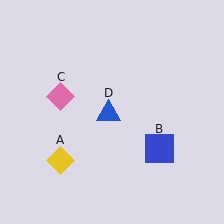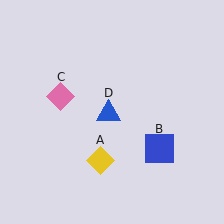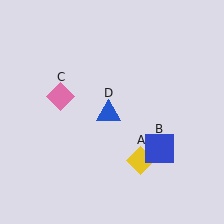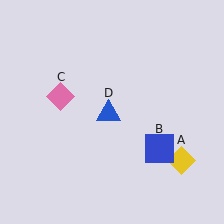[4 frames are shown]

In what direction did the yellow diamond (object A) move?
The yellow diamond (object A) moved right.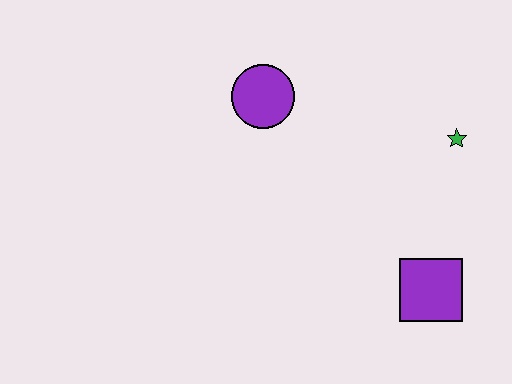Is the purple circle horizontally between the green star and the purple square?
No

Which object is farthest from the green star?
The purple circle is farthest from the green star.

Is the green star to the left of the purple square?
No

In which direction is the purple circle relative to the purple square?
The purple circle is above the purple square.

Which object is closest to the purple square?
The green star is closest to the purple square.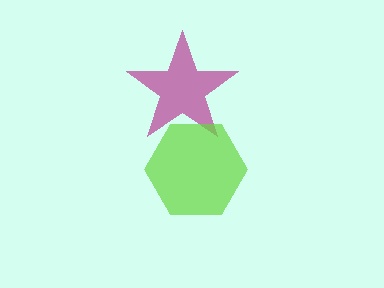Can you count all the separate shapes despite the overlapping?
Yes, there are 2 separate shapes.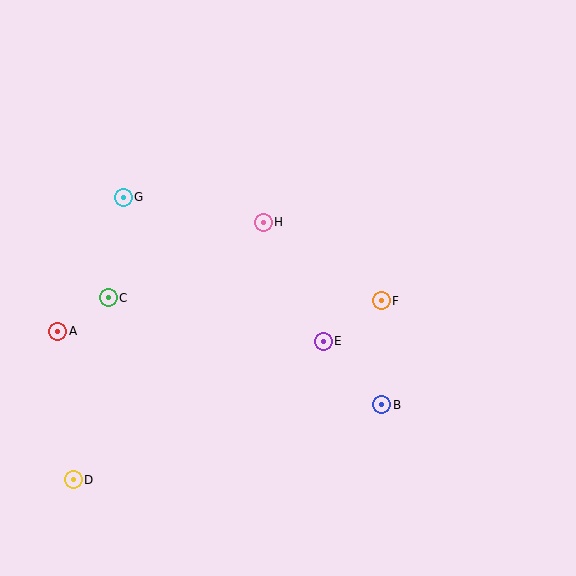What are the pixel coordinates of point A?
Point A is at (58, 331).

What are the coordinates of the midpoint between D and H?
The midpoint between D and H is at (168, 351).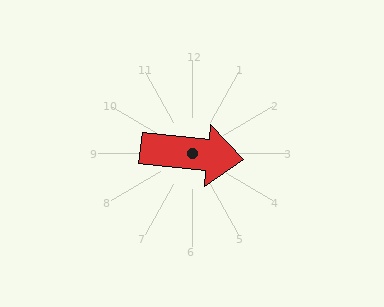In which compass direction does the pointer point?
East.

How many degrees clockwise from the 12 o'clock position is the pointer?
Approximately 96 degrees.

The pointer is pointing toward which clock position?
Roughly 3 o'clock.